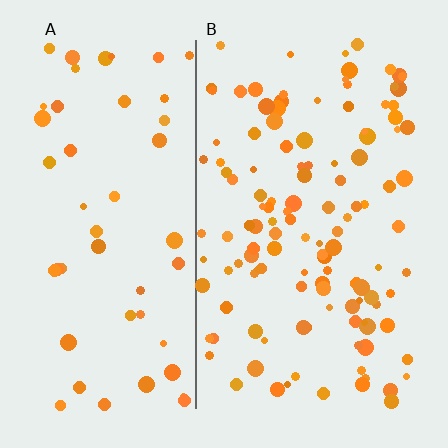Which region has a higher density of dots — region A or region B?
B (the right).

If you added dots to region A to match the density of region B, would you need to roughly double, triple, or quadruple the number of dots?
Approximately double.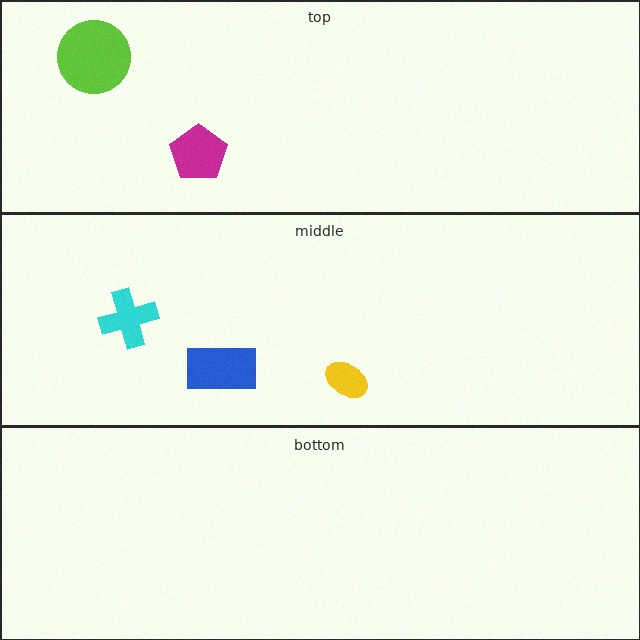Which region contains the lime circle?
The top region.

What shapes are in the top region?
The magenta pentagon, the lime circle.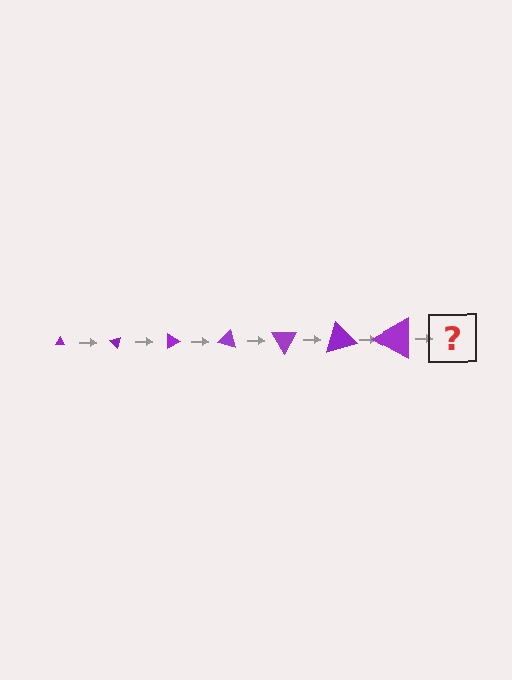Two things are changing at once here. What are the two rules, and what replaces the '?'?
The two rules are that the triangle grows larger each step and it rotates 45 degrees each step. The '?' should be a triangle, larger than the previous one and rotated 315 degrees from the start.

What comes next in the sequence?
The next element should be a triangle, larger than the previous one and rotated 315 degrees from the start.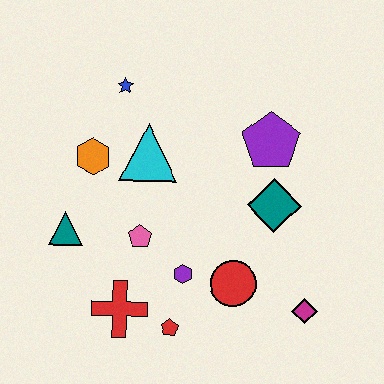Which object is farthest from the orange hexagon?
The magenta diamond is farthest from the orange hexagon.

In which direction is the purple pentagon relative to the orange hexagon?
The purple pentagon is to the right of the orange hexagon.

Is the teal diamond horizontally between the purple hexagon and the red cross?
No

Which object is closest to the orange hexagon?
The cyan triangle is closest to the orange hexagon.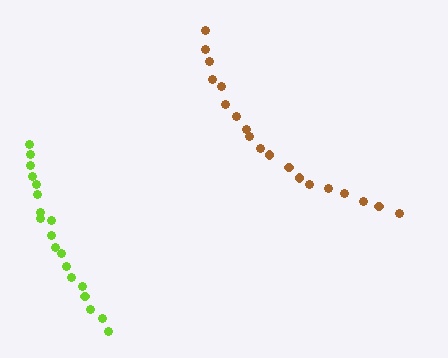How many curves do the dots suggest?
There are 2 distinct paths.